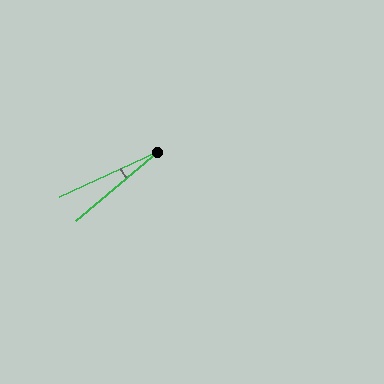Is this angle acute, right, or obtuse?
It is acute.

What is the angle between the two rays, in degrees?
Approximately 16 degrees.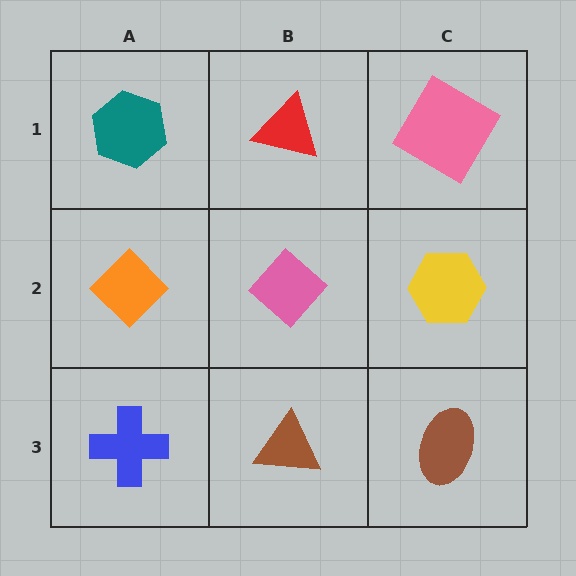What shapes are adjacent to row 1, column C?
A yellow hexagon (row 2, column C), a red triangle (row 1, column B).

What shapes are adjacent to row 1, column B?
A pink diamond (row 2, column B), a teal hexagon (row 1, column A), a pink diamond (row 1, column C).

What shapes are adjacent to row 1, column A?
An orange diamond (row 2, column A), a red triangle (row 1, column B).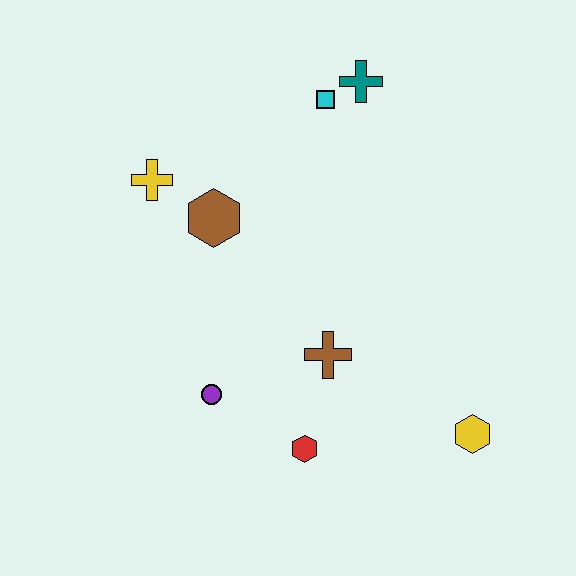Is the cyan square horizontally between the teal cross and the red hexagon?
Yes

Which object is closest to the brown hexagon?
The yellow cross is closest to the brown hexagon.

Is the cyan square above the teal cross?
No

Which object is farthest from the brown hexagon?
The yellow hexagon is farthest from the brown hexagon.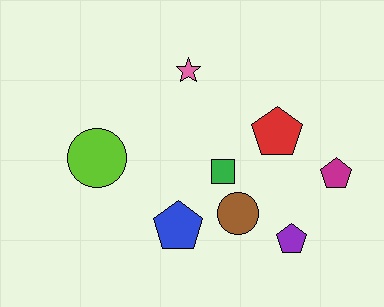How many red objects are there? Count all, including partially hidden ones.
There is 1 red object.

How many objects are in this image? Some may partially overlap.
There are 8 objects.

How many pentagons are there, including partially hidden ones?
There are 4 pentagons.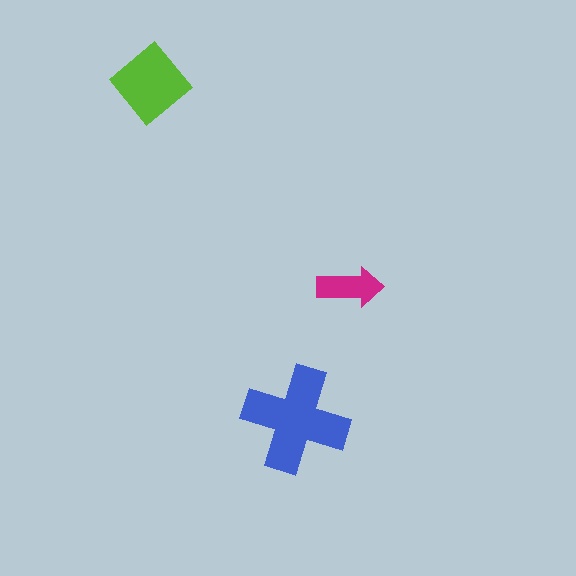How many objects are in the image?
There are 3 objects in the image.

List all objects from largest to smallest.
The blue cross, the lime diamond, the magenta arrow.